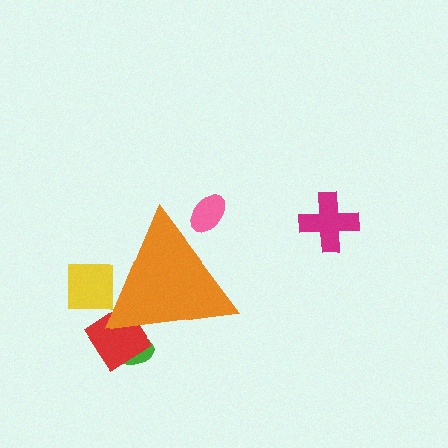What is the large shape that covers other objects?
An orange triangle.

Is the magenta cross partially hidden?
No, the magenta cross is fully visible.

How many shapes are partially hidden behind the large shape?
4 shapes are partially hidden.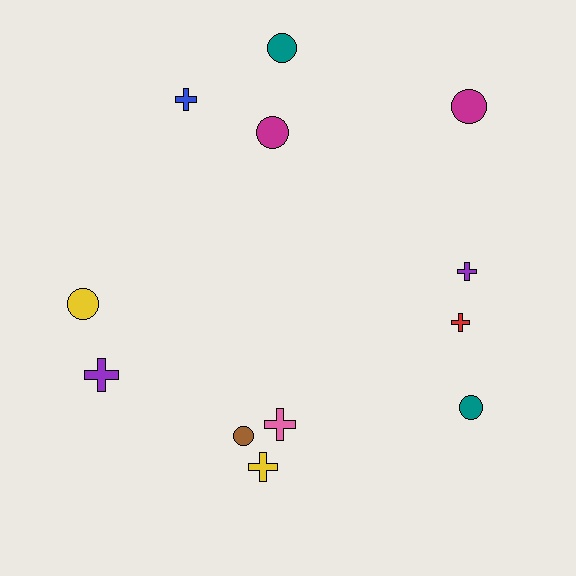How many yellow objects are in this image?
There are 2 yellow objects.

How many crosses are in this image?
There are 6 crosses.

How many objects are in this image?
There are 12 objects.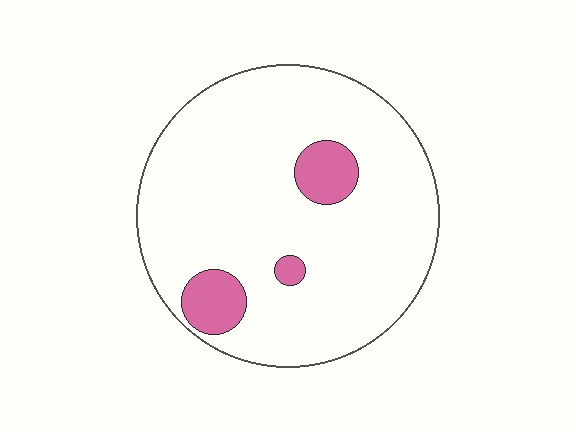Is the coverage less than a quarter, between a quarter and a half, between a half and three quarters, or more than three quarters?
Less than a quarter.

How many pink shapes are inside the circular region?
3.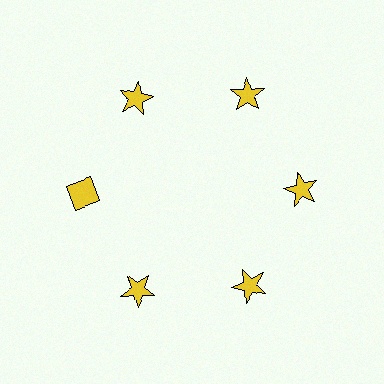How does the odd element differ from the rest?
It has a different shape: diamond instead of star.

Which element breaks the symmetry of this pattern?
The yellow diamond at roughly the 9 o'clock position breaks the symmetry. All other shapes are yellow stars.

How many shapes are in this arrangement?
There are 6 shapes arranged in a ring pattern.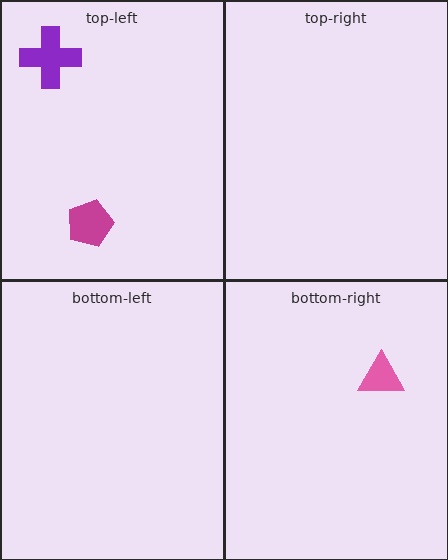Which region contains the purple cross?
The top-left region.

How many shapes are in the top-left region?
2.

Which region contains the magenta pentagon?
The top-left region.